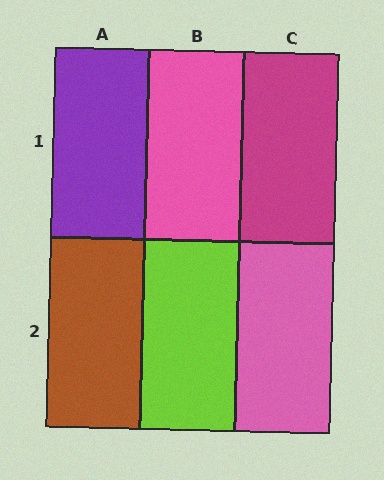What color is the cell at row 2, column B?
Lime.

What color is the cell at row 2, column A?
Brown.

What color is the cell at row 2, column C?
Pink.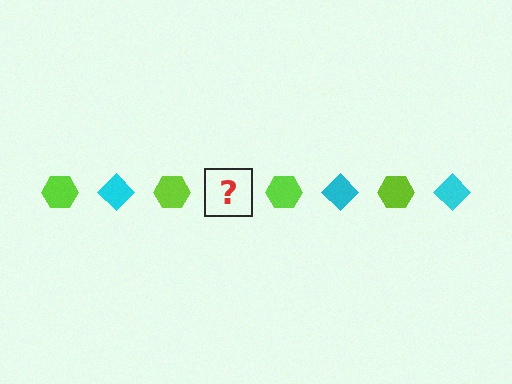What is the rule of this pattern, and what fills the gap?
The rule is that the pattern alternates between lime hexagon and cyan diamond. The gap should be filled with a cyan diamond.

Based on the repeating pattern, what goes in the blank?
The blank should be a cyan diamond.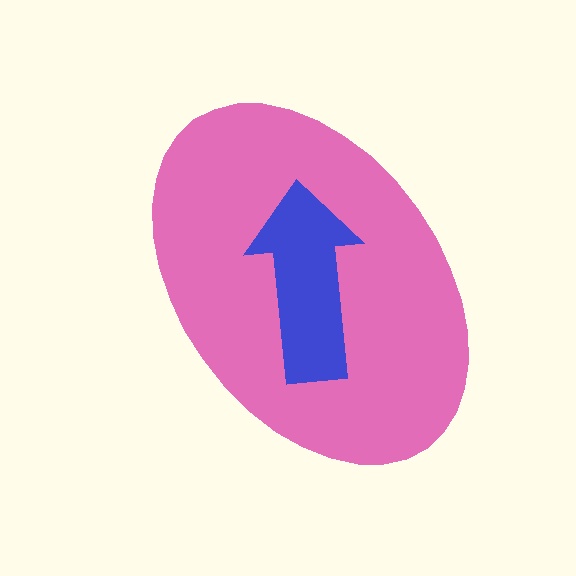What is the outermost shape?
The pink ellipse.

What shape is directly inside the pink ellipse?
The blue arrow.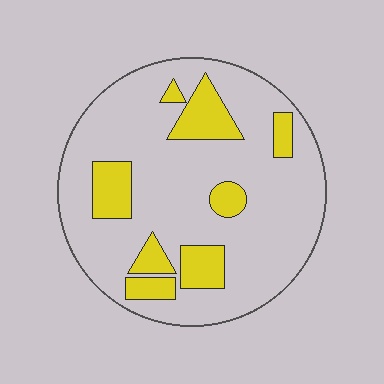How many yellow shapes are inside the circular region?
8.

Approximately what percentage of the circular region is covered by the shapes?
Approximately 20%.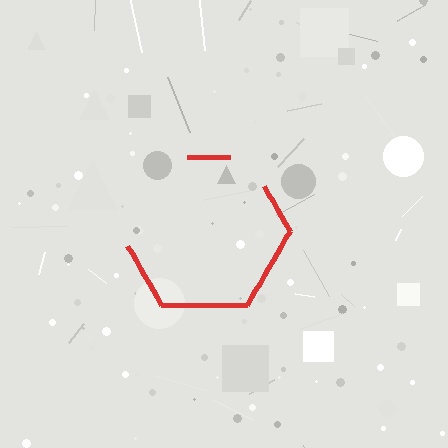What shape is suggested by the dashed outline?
The dashed outline suggests a hexagon.